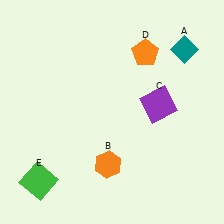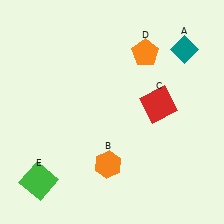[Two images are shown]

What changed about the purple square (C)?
In Image 1, C is purple. In Image 2, it changed to red.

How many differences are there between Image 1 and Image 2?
There is 1 difference between the two images.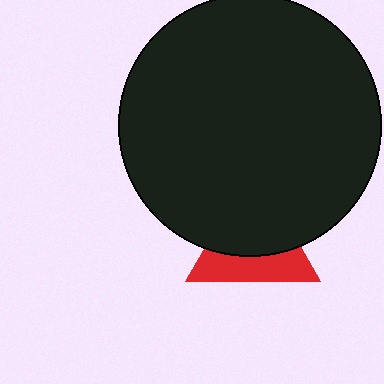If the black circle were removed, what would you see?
You would see the complete red triangle.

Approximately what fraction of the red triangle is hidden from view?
Roughly 59% of the red triangle is hidden behind the black circle.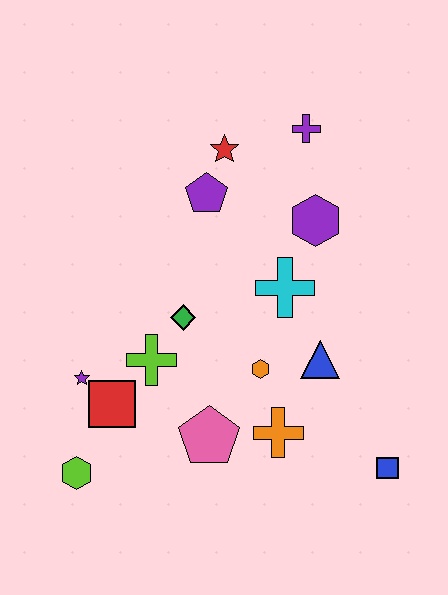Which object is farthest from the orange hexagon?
The purple cross is farthest from the orange hexagon.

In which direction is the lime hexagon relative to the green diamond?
The lime hexagon is below the green diamond.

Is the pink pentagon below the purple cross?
Yes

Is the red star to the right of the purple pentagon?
Yes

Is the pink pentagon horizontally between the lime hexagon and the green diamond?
No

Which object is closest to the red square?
The purple star is closest to the red square.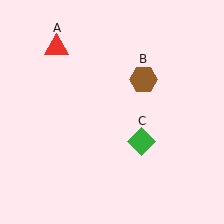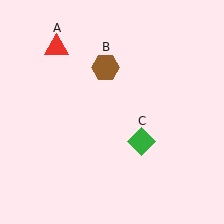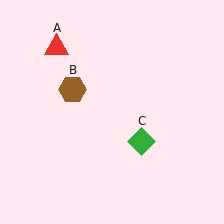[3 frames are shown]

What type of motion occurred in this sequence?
The brown hexagon (object B) rotated counterclockwise around the center of the scene.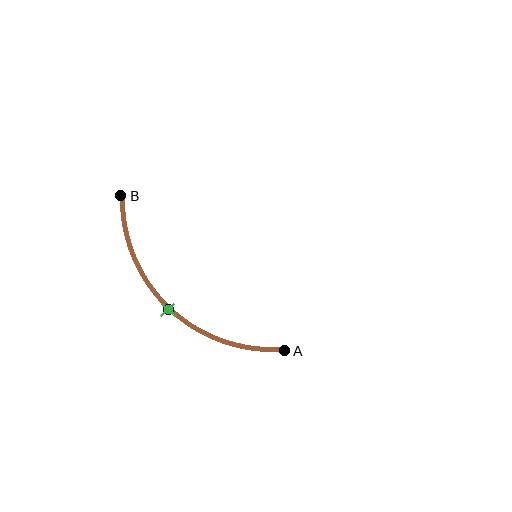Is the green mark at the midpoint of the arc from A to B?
Yes. The green mark lies on the arc at equal arc-length from both A and B — it is the arc midpoint.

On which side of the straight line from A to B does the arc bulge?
The arc bulges below and to the left of the straight line connecting A and B.